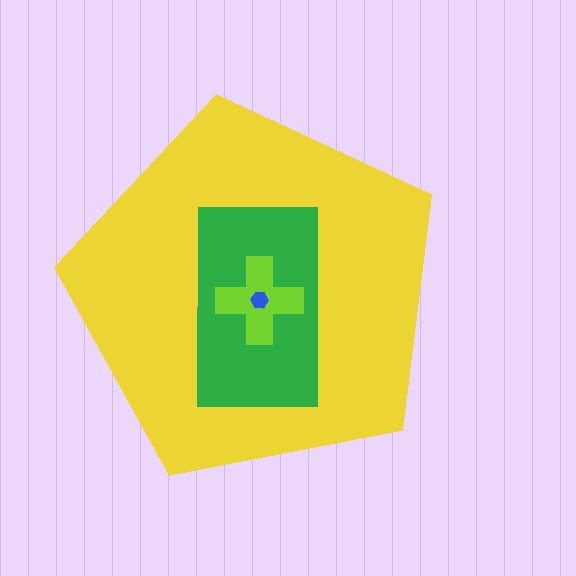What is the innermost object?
The blue hexagon.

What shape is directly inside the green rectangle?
The lime cross.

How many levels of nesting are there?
4.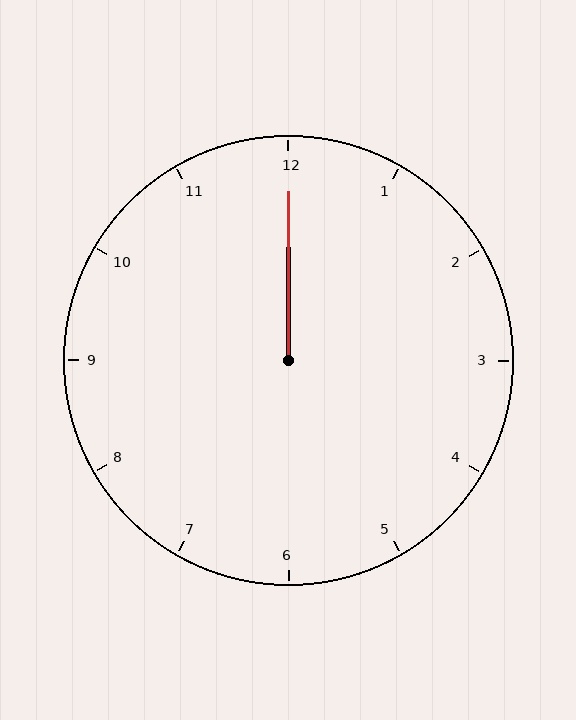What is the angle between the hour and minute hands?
Approximately 0 degrees.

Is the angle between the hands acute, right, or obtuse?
It is acute.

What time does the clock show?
12:00.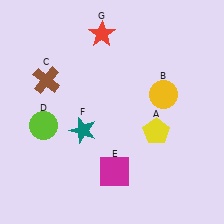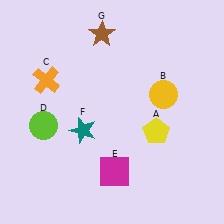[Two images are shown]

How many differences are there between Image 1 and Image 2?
There are 2 differences between the two images.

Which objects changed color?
C changed from brown to orange. G changed from red to brown.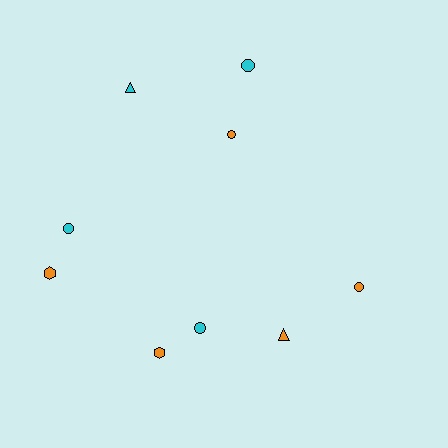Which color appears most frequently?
Orange, with 5 objects.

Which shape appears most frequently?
Circle, with 5 objects.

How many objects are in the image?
There are 9 objects.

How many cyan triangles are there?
There is 1 cyan triangle.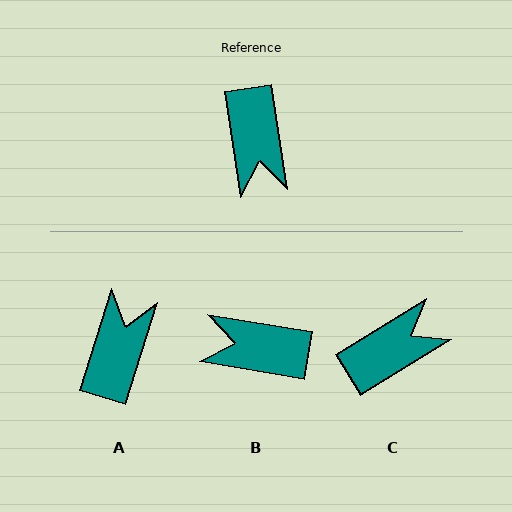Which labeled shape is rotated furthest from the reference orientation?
A, about 154 degrees away.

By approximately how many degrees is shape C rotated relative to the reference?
Approximately 113 degrees counter-clockwise.